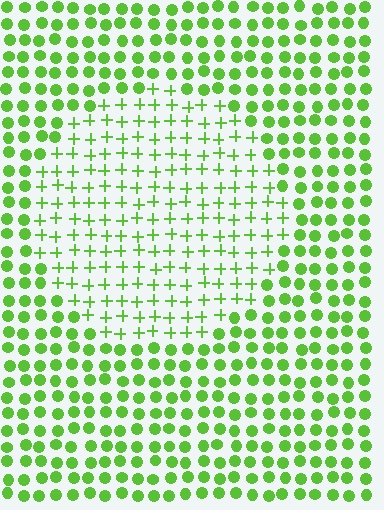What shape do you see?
I see a circle.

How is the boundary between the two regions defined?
The boundary is defined by a change in element shape: plus signs inside vs. circles outside. All elements share the same color and spacing.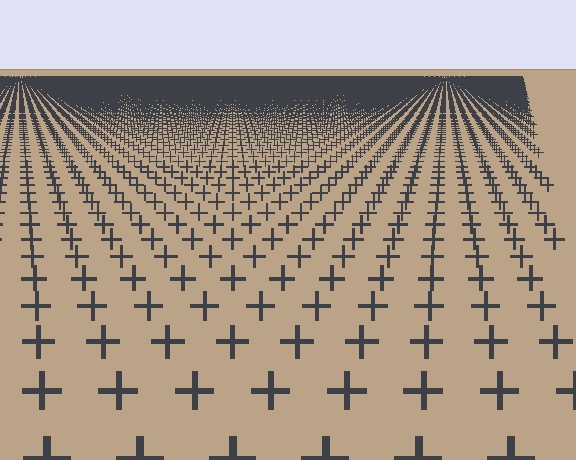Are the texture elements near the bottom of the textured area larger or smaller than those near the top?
Larger. Near the bottom, elements are closer to the viewer and appear at a bigger on-screen size.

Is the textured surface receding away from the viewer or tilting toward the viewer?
The surface is receding away from the viewer. Texture elements get smaller and denser toward the top.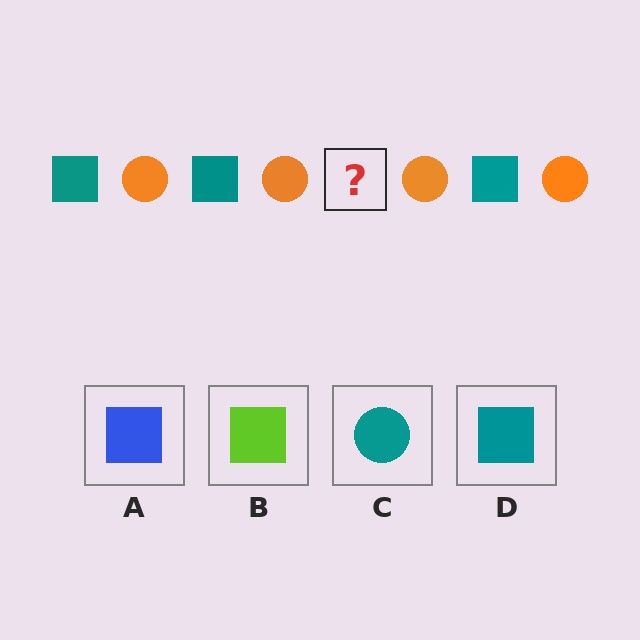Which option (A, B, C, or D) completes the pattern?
D.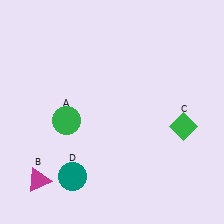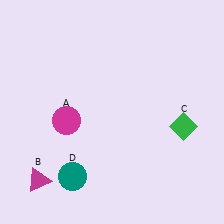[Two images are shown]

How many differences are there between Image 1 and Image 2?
There is 1 difference between the two images.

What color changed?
The circle (A) changed from green in Image 1 to magenta in Image 2.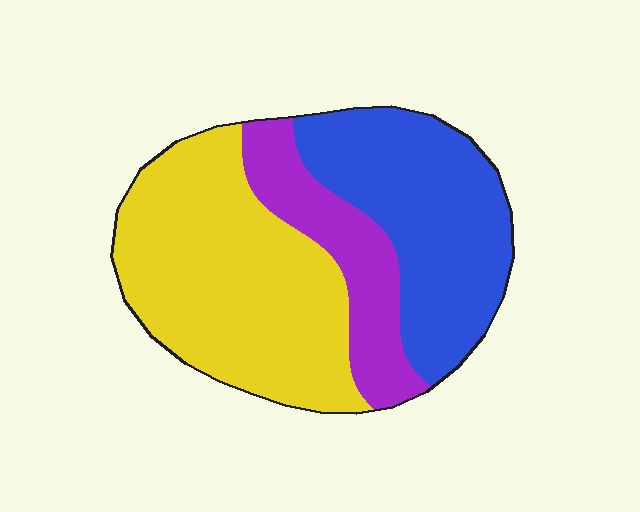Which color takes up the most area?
Yellow, at roughly 45%.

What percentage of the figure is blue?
Blue takes up about one third (1/3) of the figure.